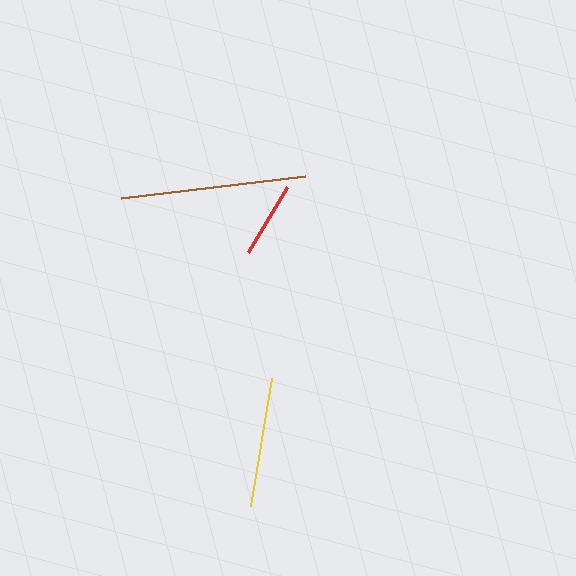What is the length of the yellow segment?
The yellow segment is approximately 130 pixels long.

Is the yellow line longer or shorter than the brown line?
The brown line is longer than the yellow line.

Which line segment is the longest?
The brown line is the longest at approximately 186 pixels.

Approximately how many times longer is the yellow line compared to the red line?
The yellow line is approximately 1.7 times the length of the red line.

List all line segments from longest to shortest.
From longest to shortest: brown, yellow, red.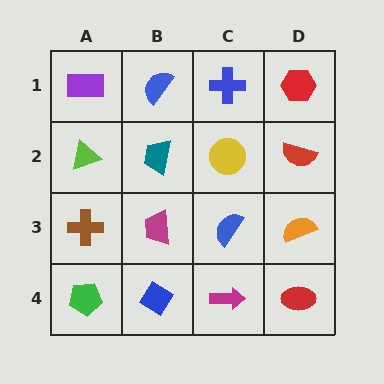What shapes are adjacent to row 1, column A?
A lime triangle (row 2, column A), a blue semicircle (row 1, column B).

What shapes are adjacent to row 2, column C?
A blue cross (row 1, column C), a blue semicircle (row 3, column C), a teal trapezoid (row 2, column B), a red semicircle (row 2, column D).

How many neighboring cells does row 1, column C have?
3.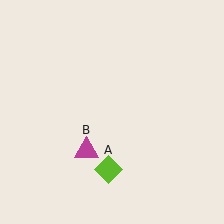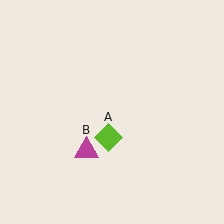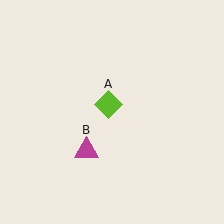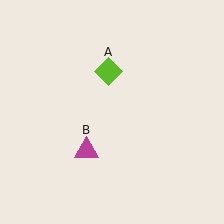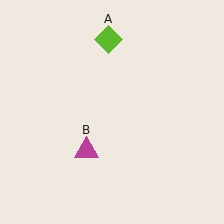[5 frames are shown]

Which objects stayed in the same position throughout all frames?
Magenta triangle (object B) remained stationary.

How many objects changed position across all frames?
1 object changed position: lime diamond (object A).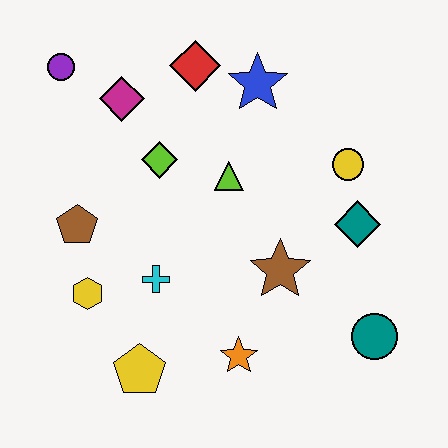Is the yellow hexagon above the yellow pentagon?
Yes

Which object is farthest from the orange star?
The purple circle is farthest from the orange star.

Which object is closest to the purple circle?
The magenta diamond is closest to the purple circle.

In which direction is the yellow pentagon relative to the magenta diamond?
The yellow pentagon is below the magenta diamond.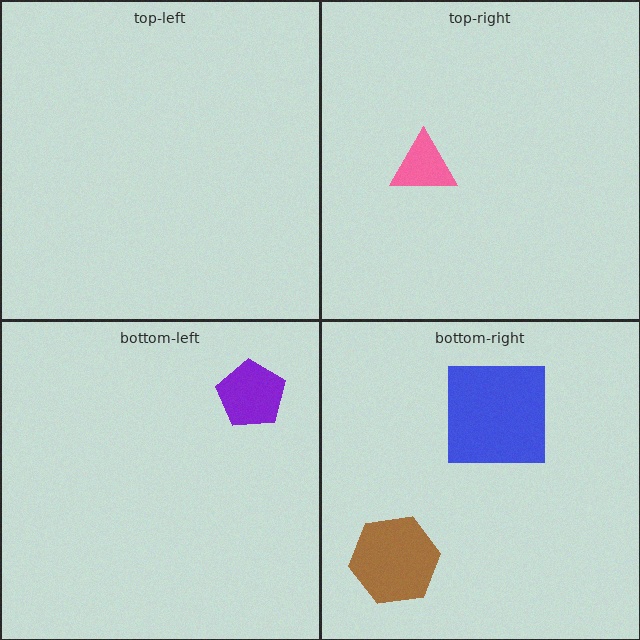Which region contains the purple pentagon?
The bottom-left region.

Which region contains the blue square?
The bottom-right region.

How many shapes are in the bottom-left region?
1.